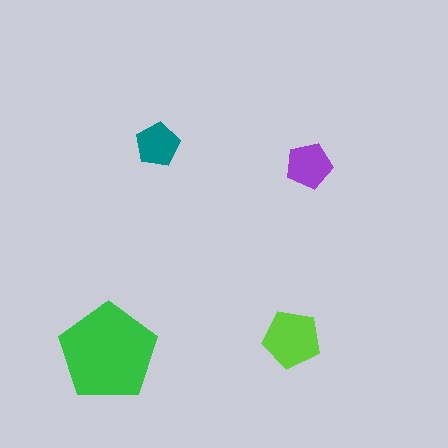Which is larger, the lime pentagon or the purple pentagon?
The lime one.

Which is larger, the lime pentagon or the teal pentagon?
The lime one.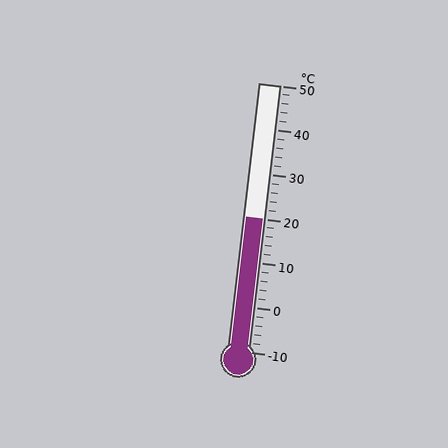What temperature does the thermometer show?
The thermometer shows approximately 20°C.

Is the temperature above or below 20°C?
The temperature is at 20°C.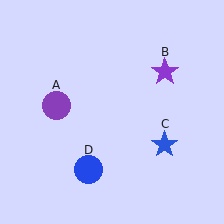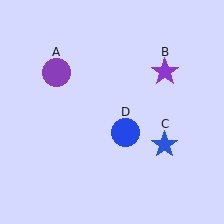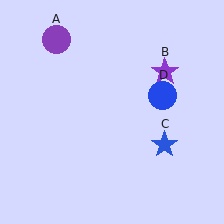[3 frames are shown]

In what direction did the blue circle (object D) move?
The blue circle (object D) moved up and to the right.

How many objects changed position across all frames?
2 objects changed position: purple circle (object A), blue circle (object D).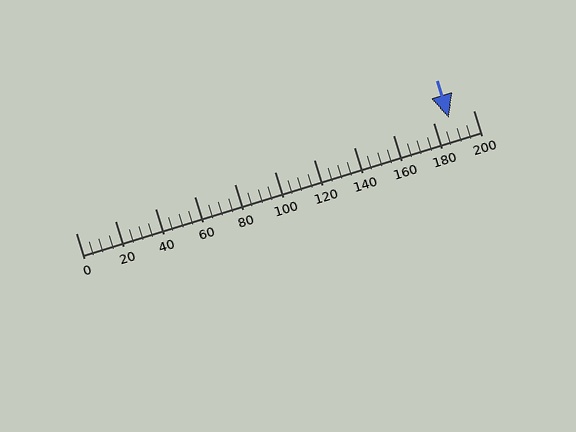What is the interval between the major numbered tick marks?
The major tick marks are spaced 20 units apart.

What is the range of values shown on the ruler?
The ruler shows values from 0 to 200.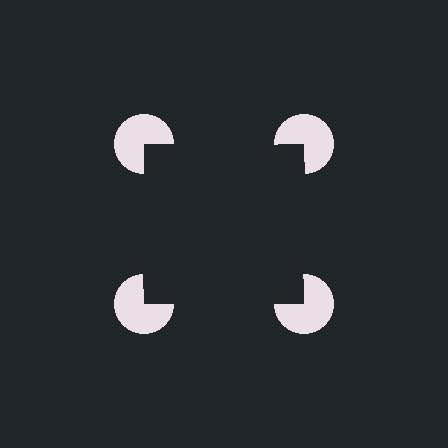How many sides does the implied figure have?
4 sides.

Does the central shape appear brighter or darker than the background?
It typically appears slightly darker than the background, even though no actual brightness change is drawn.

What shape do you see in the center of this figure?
An illusory square — its edges are inferred from the aligned wedge cuts in the pac-man discs, not physically drawn.